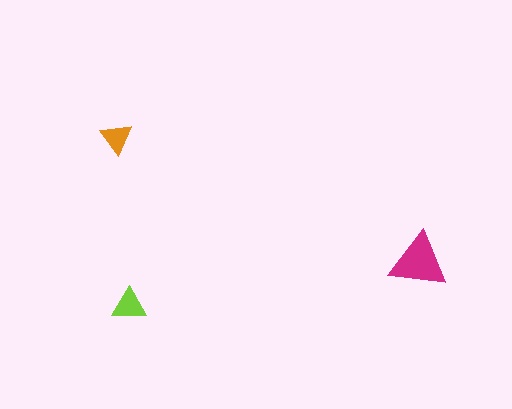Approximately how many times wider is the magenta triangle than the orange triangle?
About 2 times wider.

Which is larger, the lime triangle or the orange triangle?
The lime one.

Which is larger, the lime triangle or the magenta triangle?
The magenta one.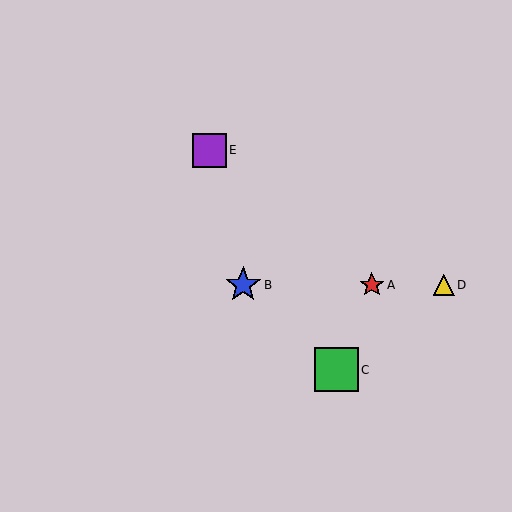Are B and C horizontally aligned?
No, B is at y≈285 and C is at y≈370.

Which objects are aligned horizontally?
Objects A, B, D are aligned horizontally.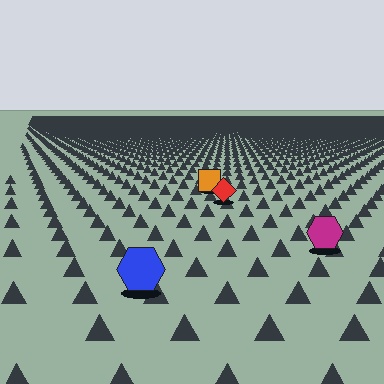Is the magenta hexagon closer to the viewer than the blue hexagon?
No. The blue hexagon is closer — you can tell from the texture gradient: the ground texture is coarser near it.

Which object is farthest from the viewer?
The orange square is farthest from the viewer. It appears smaller and the ground texture around it is denser.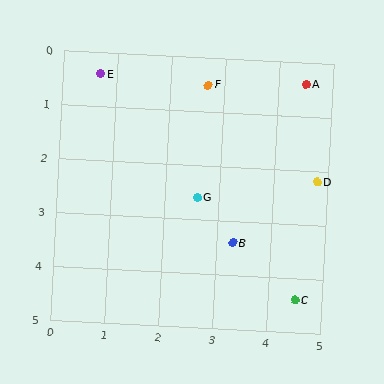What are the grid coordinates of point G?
Point G is at approximately (2.6, 2.6).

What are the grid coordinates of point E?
Point E is at approximately (0.7, 0.4).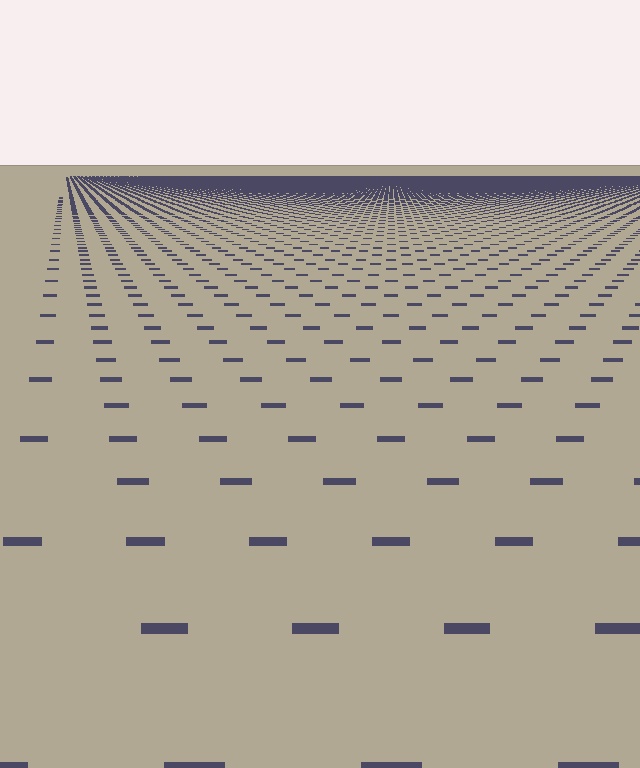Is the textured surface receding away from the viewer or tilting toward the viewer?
The surface is receding away from the viewer. Texture elements get smaller and denser toward the top.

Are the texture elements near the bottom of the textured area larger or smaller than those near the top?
Larger. Near the bottom, elements are closer to the viewer and appear at a bigger on-screen size.